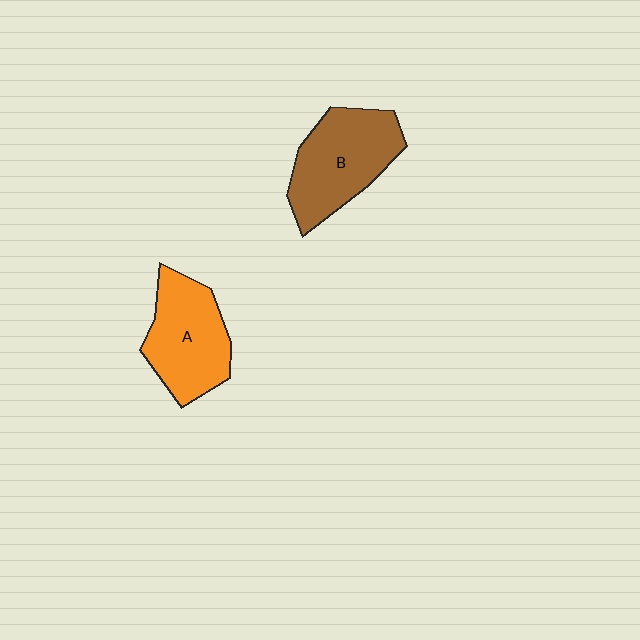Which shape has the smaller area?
Shape A (orange).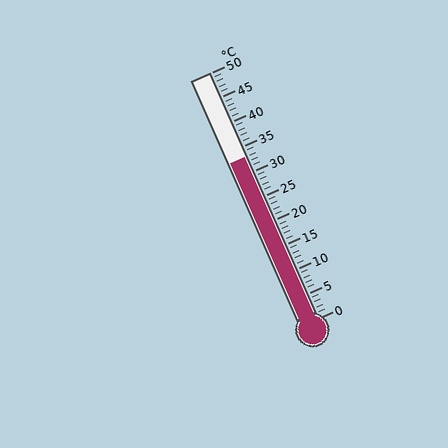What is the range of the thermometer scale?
The thermometer scale ranges from 0°C to 50°C.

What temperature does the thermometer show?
The thermometer shows approximately 33°C.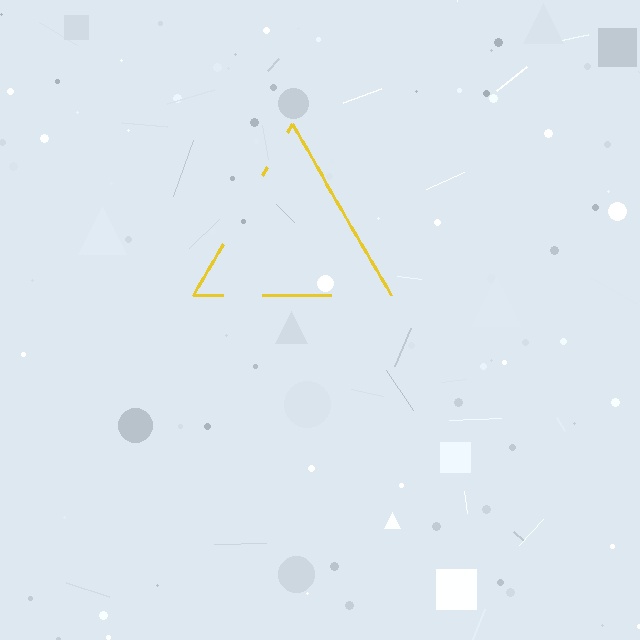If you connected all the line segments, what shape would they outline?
They would outline a triangle.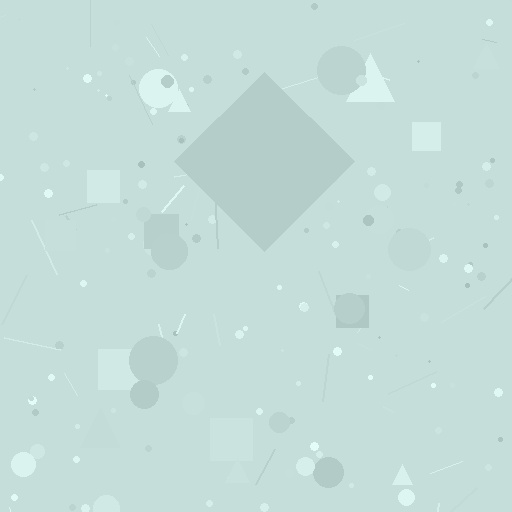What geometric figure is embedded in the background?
A diamond is embedded in the background.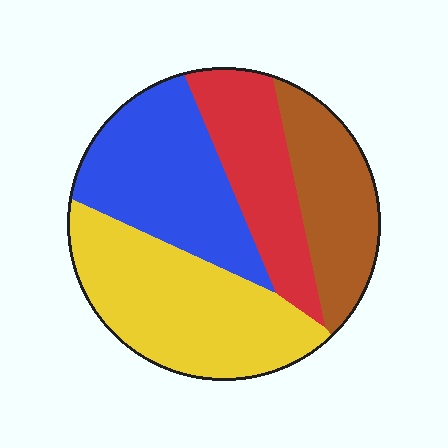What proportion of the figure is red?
Red covers around 20% of the figure.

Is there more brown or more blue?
Blue.